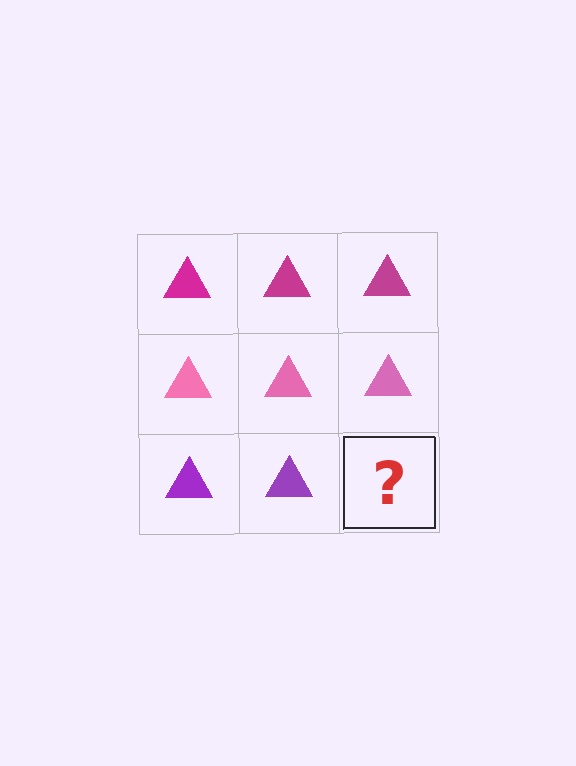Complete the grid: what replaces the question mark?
The question mark should be replaced with a purple triangle.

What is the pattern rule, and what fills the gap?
The rule is that each row has a consistent color. The gap should be filled with a purple triangle.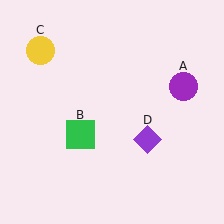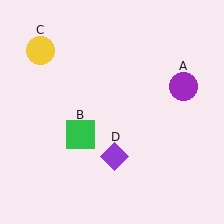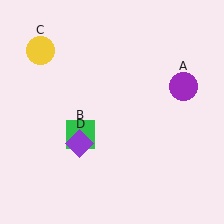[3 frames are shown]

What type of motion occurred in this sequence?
The purple diamond (object D) rotated clockwise around the center of the scene.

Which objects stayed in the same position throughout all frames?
Purple circle (object A) and green square (object B) and yellow circle (object C) remained stationary.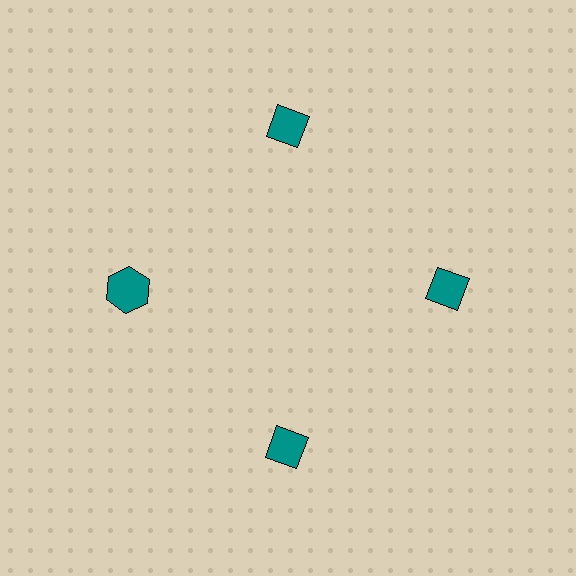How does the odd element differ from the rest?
It has a different shape: hexagon instead of diamond.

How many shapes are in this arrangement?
There are 4 shapes arranged in a ring pattern.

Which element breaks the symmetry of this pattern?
The teal hexagon at roughly the 9 o'clock position breaks the symmetry. All other shapes are teal diamonds.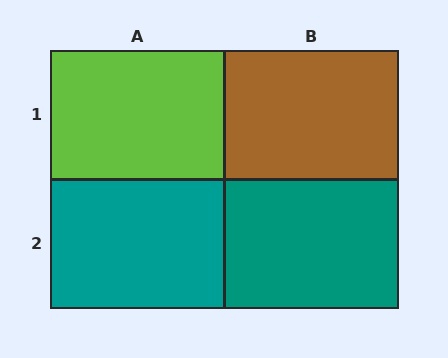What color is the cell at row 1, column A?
Lime.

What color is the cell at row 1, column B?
Brown.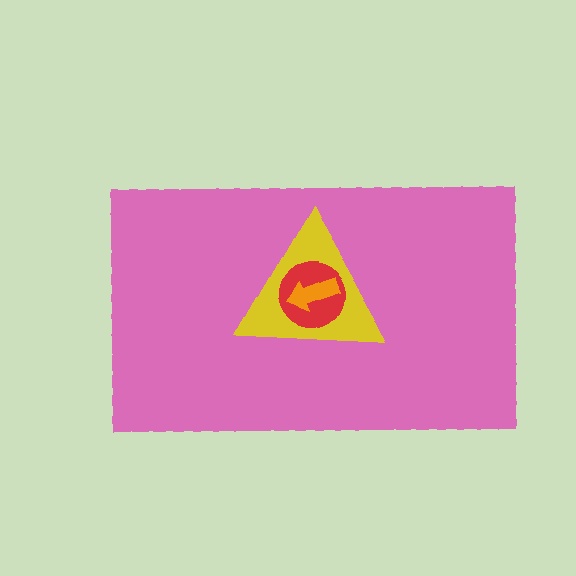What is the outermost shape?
The pink rectangle.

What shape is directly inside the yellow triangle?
The red circle.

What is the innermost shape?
The orange arrow.